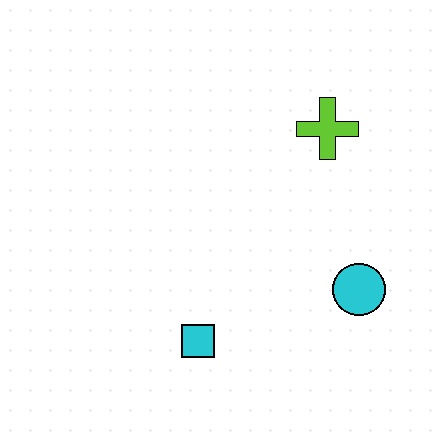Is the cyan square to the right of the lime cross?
No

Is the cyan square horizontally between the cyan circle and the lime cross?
No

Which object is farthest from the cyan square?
The lime cross is farthest from the cyan square.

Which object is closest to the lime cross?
The cyan circle is closest to the lime cross.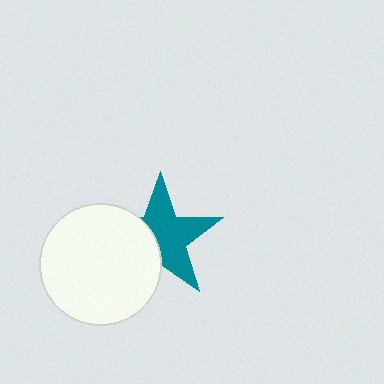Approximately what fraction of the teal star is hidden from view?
Roughly 38% of the teal star is hidden behind the white circle.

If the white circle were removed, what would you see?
You would see the complete teal star.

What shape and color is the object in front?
The object in front is a white circle.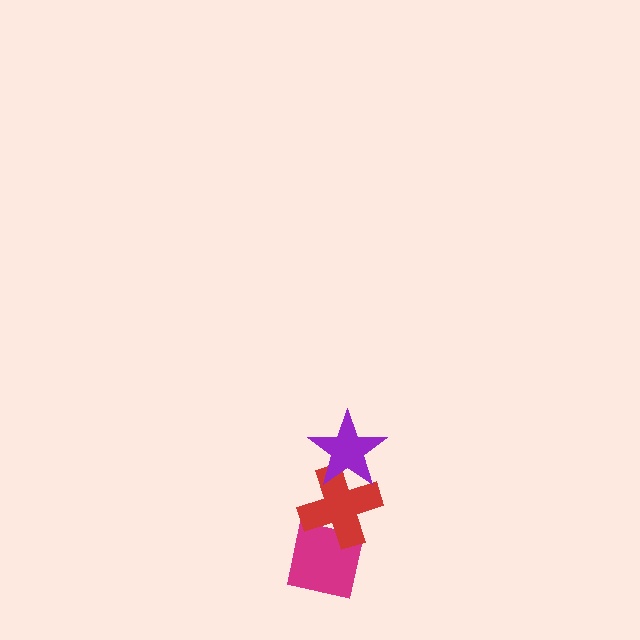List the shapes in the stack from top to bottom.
From top to bottom: the purple star, the red cross, the magenta square.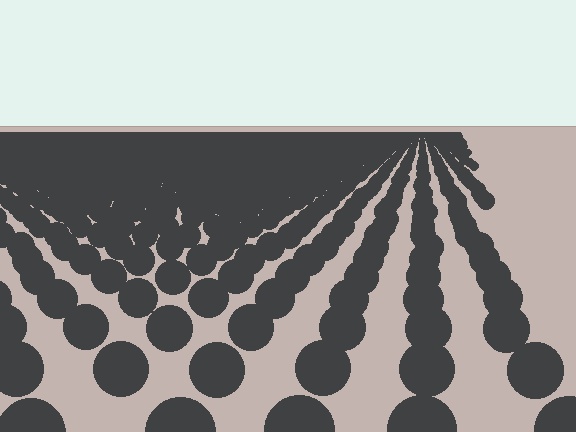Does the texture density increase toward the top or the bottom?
Density increases toward the top.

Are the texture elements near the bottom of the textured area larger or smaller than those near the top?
Larger. Near the bottom, elements are closer to the viewer and appear at a bigger on-screen size.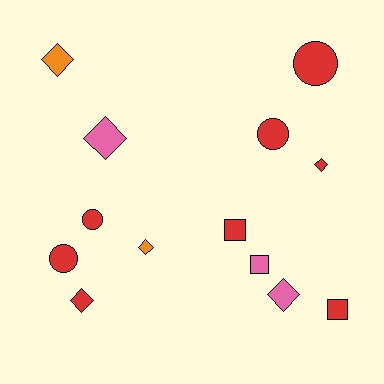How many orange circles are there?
There are no orange circles.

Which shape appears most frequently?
Diamond, with 6 objects.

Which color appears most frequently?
Red, with 8 objects.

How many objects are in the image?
There are 13 objects.